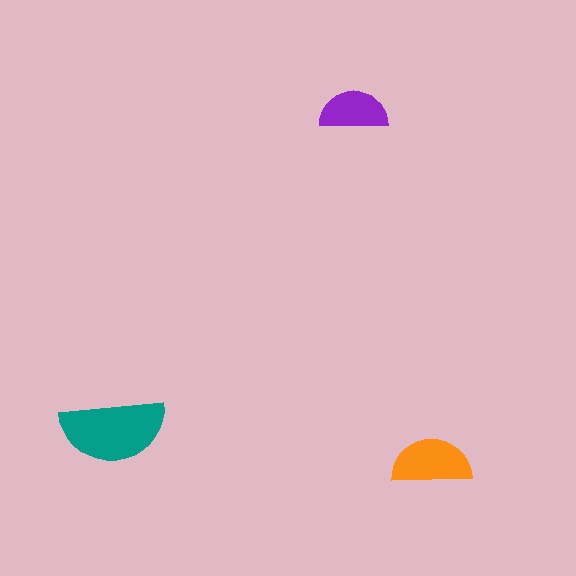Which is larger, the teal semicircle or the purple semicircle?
The teal one.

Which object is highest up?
The purple semicircle is topmost.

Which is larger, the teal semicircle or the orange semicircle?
The teal one.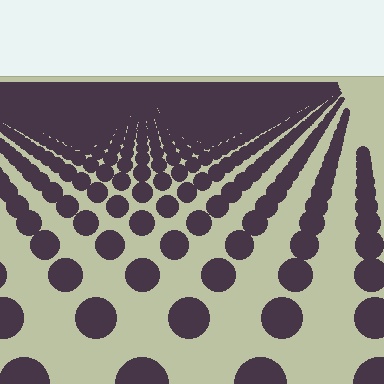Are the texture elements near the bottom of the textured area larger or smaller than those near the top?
Larger. Near the bottom, elements are closer to the viewer and appear at a bigger on-screen size.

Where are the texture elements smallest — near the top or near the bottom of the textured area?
Near the top.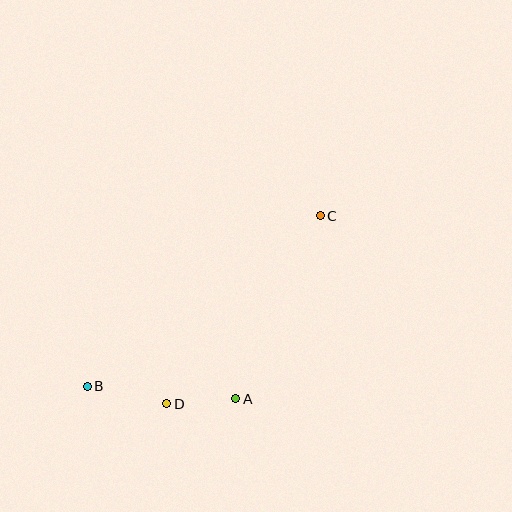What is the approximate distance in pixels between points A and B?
The distance between A and B is approximately 149 pixels.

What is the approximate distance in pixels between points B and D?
The distance between B and D is approximately 81 pixels.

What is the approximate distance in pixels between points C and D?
The distance between C and D is approximately 243 pixels.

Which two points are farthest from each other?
Points B and C are farthest from each other.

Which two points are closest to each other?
Points A and D are closest to each other.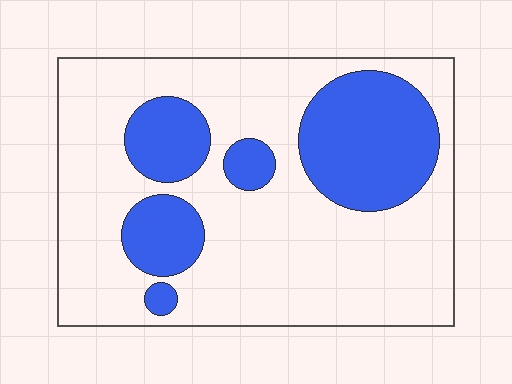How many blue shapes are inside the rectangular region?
5.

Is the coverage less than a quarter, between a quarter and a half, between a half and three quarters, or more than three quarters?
Between a quarter and a half.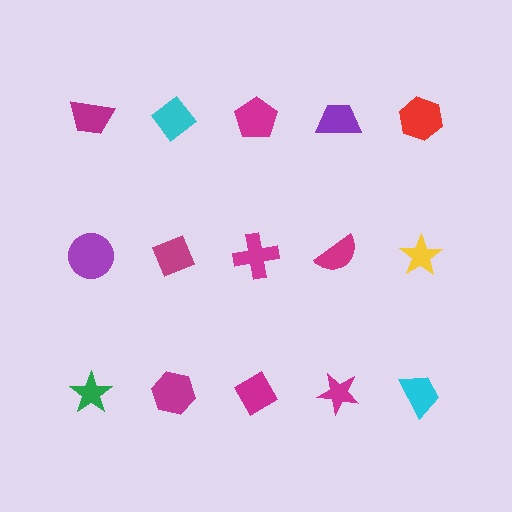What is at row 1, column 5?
A red hexagon.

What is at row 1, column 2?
A cyan diamond.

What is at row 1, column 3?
A magenta pentagon.